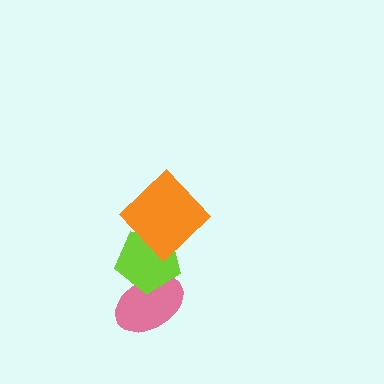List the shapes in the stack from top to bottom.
From top to bottom: the orange diamond, the lime pentagon, the pink ellipse.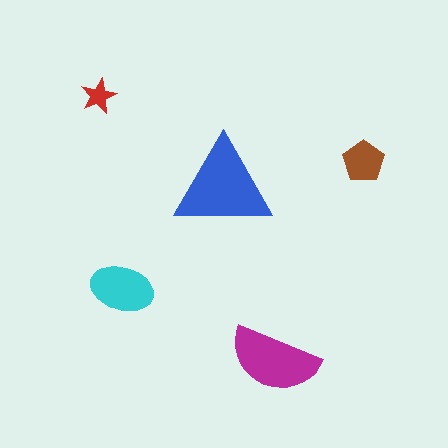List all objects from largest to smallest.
The blue triangle, the magenta semicircle, the cyan ellipse, the brown pentagon, the red star.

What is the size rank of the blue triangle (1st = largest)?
1st.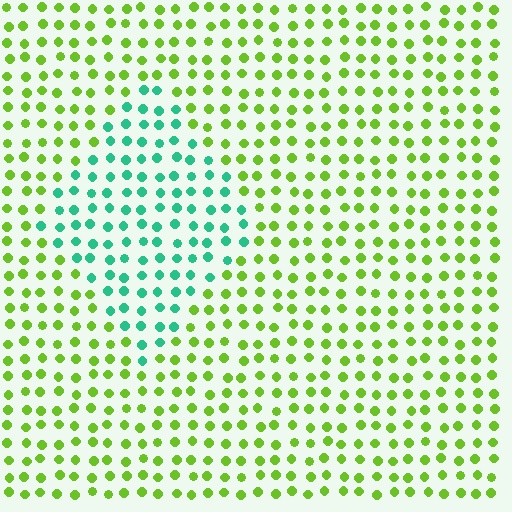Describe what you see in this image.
The image is filled with small lime elements in a uniform arrangement. A diamond-shaped region is visible where the elements are tinted to a slightly different hue, forming a subtle color boundary.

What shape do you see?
I see a diamond.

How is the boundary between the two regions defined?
The boundary is defined purely by a slight shift in hue (about 64 degrees). Spacing, size, and orientation are identical on both sides.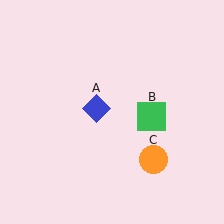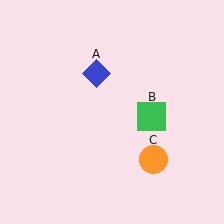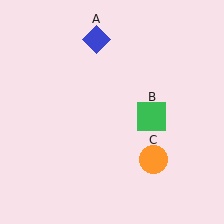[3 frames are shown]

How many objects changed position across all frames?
1 object changed position: blue diamond (object A).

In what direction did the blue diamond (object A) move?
The blue diamond (object A) moved up.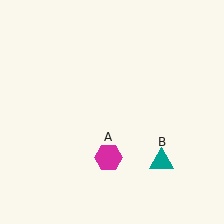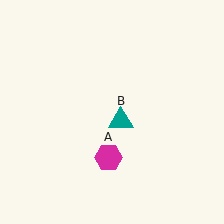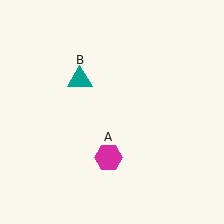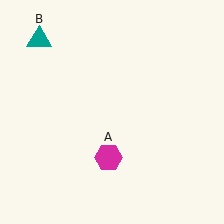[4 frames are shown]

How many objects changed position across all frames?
1 object changed position: teal triangle (object B).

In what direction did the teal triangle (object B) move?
The teal triangle (object B) moved up and to the left.